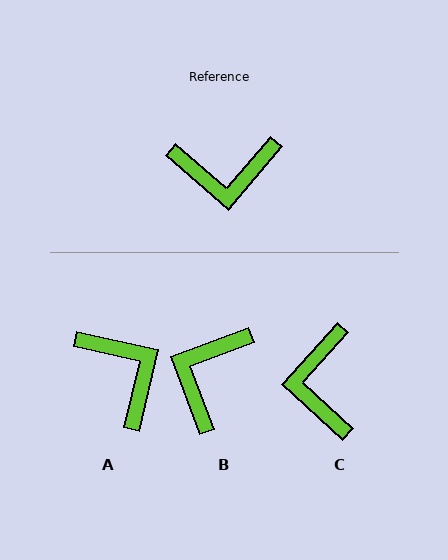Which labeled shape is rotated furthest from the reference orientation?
B, about 119 degrees away.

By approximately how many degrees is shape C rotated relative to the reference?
Approximately 92 degrees clockwise.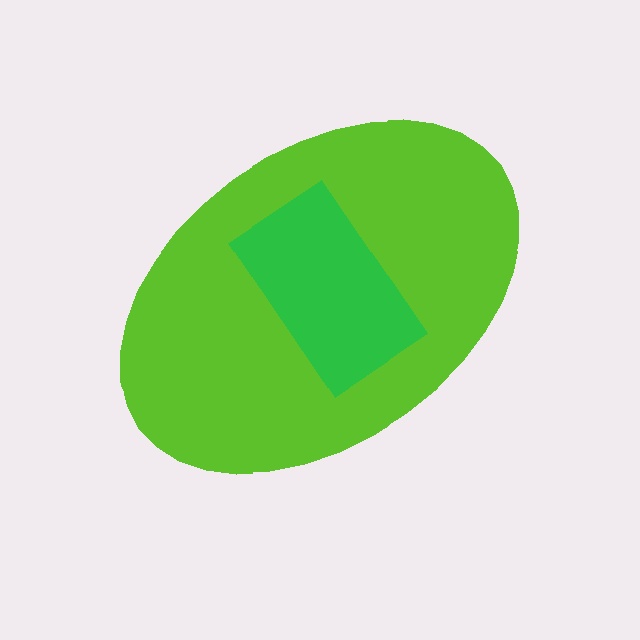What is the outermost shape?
The lime ellipse.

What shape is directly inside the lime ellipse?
The green rectangle.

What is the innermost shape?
The green rectangle.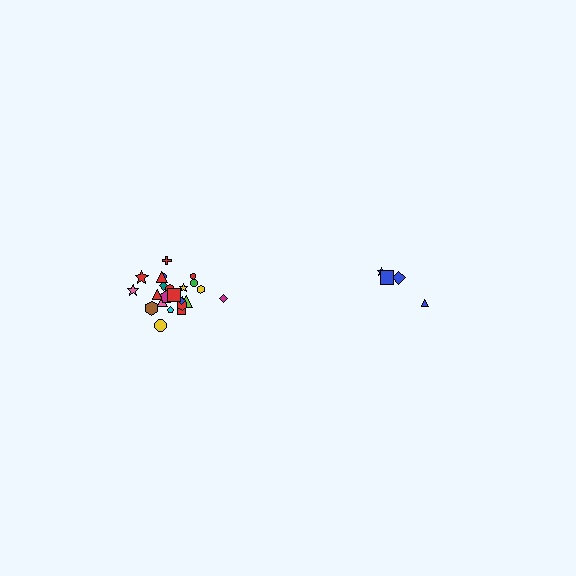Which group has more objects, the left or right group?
The left group.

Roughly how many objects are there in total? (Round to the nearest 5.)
Roughly 30 objects in total.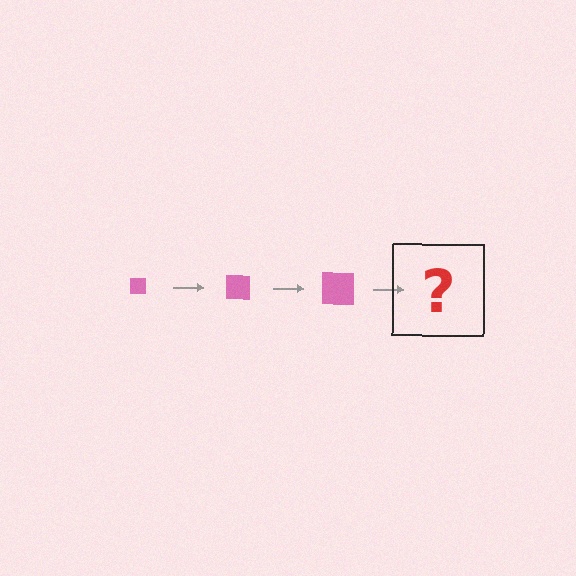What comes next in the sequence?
The next element should be a pink square, larger than the previous one.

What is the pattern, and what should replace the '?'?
The pattern is that the square gets progressively larger each step. The '?' should be a pink square, larger than the previous one.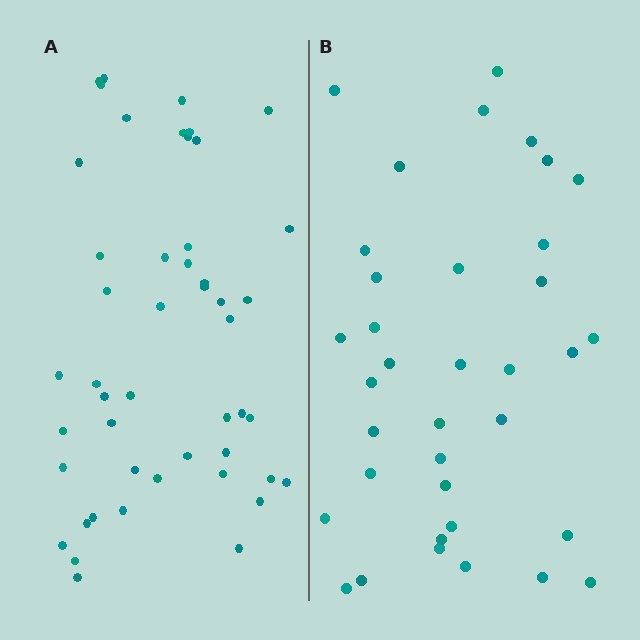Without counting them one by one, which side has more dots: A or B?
Region A (the left region) has more dots.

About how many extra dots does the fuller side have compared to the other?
Region A has roughly 12 or so more dots than region B.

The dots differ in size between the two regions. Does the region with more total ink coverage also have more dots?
No. Region B has more total ink coverage because its dots are larger, but region A actually contains more individual dots. Total area can be misleading — the number of items is what matters here.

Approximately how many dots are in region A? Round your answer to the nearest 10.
About 50 dots. (The exact count is 48, which rounds to 50.)